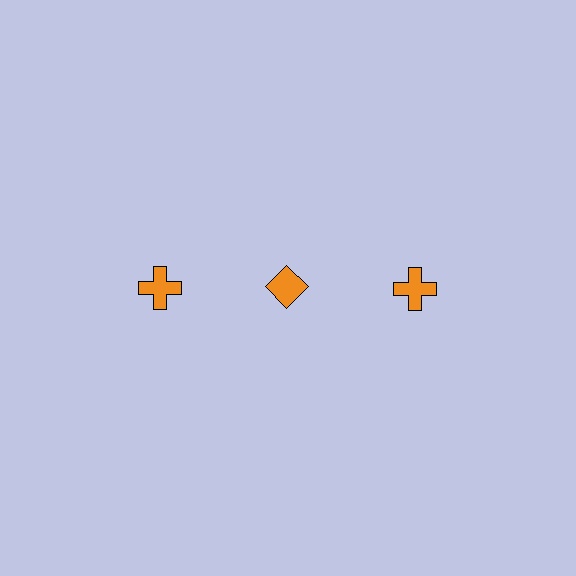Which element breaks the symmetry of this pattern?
The orange diamond in the top row, second from left column breaks the symmetry. All other shapes are orange crosses.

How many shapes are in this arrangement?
There are 3 shapes arranged in a grid pattern.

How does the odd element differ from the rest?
It has a different shape: diamond instead of cross.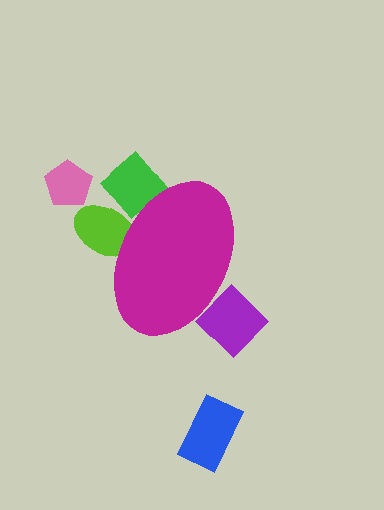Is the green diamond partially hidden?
Yes, the green diamond is partially hidden behind the magenta ellipse.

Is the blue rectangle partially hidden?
No, the blue rectangle is fully visible.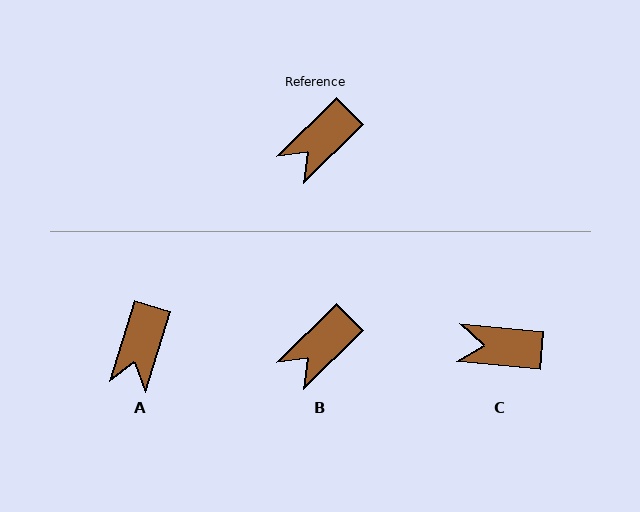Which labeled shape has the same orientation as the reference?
B.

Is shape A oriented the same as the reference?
No, it is off by about 28 degrees.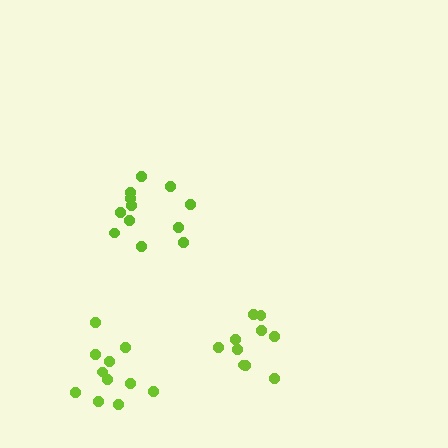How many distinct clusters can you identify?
There are 3 distinct clusters.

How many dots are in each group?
Group 1: 12 dots, Group 2: 10 dots, Group 3: 11 dots (33 total).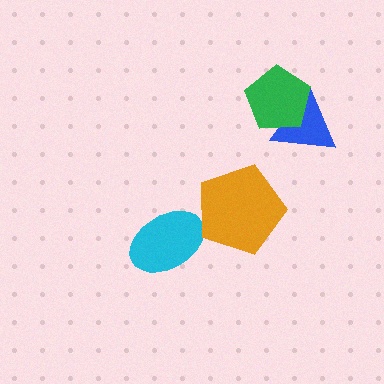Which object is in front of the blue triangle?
The green pentagon is in front of the blue triangle.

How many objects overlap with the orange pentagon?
0 objects overlap with the orange pentagon.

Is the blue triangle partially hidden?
Yes, it is partially covered by another shape.